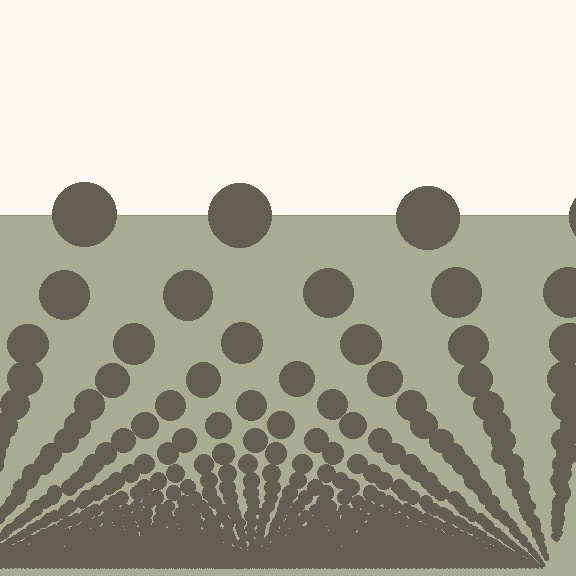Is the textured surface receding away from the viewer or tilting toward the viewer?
The surface appears to tilt toward the viewer. Texture elements get larger and sparser toward the top.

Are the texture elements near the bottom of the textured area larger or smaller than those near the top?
Smaller. The gradient is inverted — elements near the bottom are smaller and denser.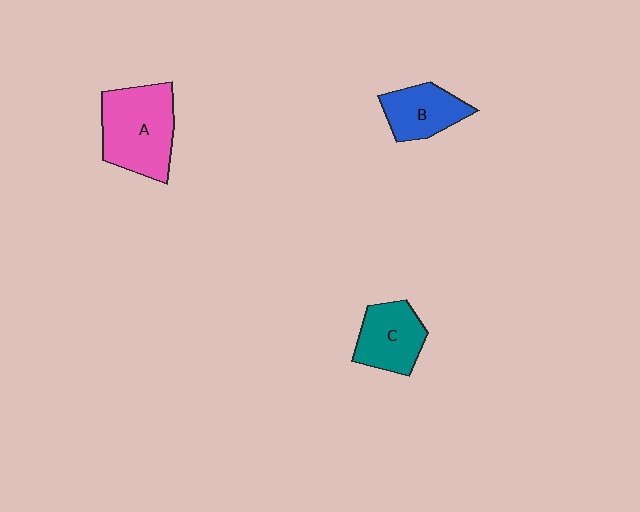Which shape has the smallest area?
Shape B (blue).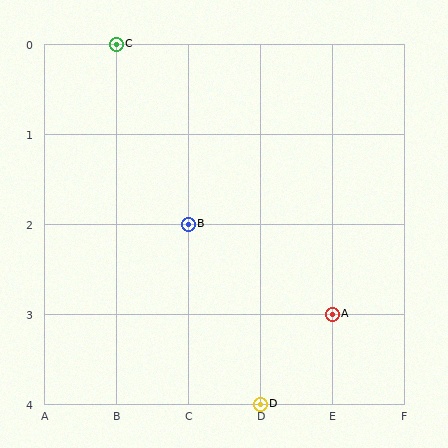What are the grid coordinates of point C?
Point C is at grid coordinates (B, 0).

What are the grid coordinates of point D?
Point D is at grid coordinates (D, 4).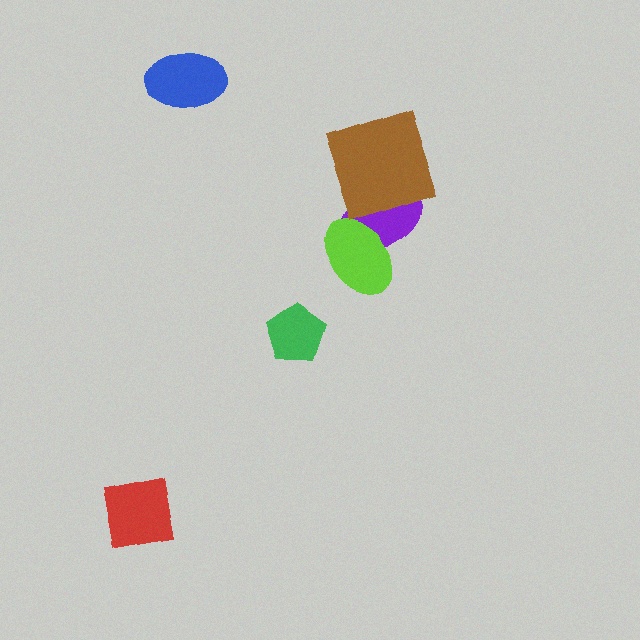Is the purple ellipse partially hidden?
Yes, it is partially covered by another shape.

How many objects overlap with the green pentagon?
0 objects overlap with the green pentagon.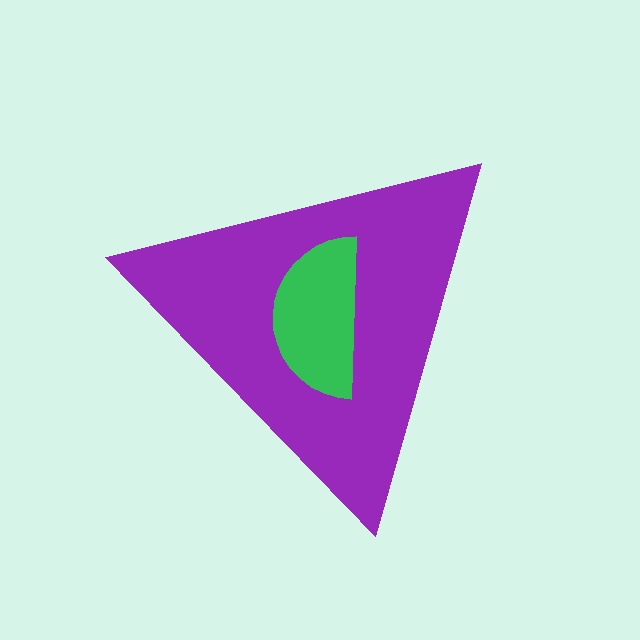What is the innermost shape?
The green semicircle.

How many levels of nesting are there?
2.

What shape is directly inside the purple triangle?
The green semicircle.